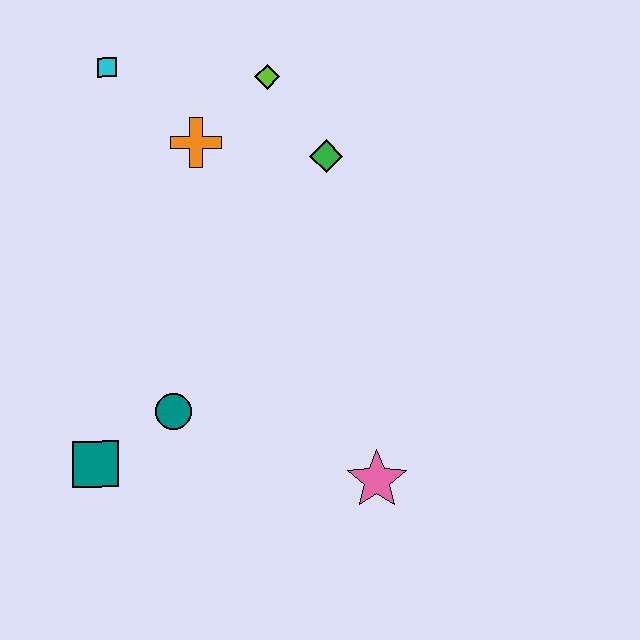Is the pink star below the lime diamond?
Yes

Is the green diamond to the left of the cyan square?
No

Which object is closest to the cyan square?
The orange cross is closest to the cyan square.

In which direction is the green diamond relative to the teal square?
The green diamond is above the teal square.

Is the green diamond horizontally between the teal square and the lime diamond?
No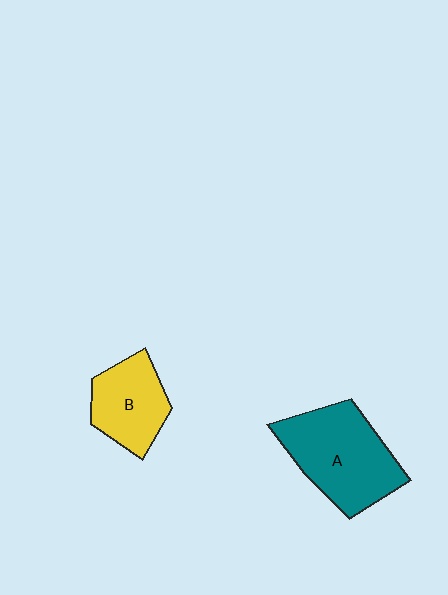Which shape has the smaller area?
Shape B (yellow).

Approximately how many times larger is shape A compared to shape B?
Approximately 1.6 times.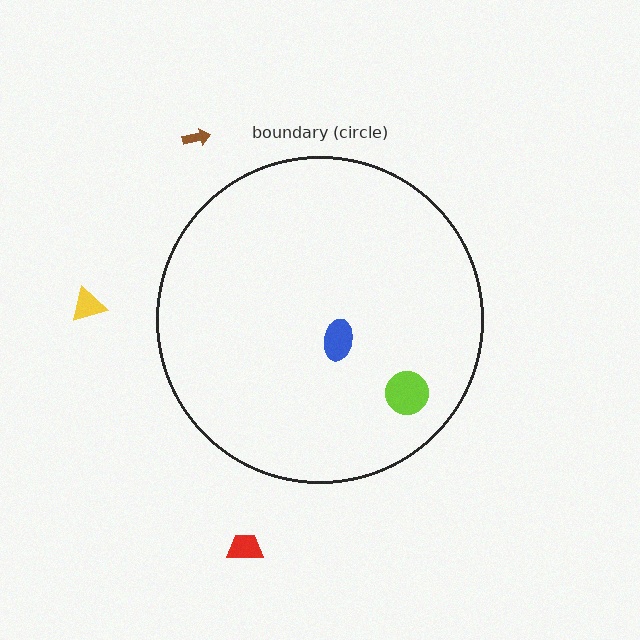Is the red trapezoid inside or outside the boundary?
Outside.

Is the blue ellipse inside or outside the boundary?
Inside.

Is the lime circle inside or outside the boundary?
Inside.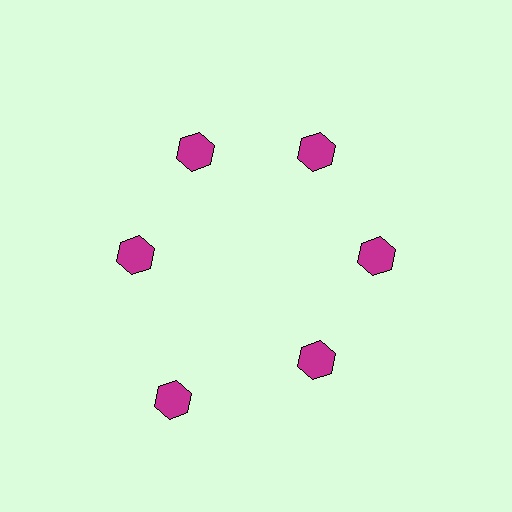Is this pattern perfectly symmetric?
No. The 6 magenta hexagons are arranged in a ring, but one element near the 7 o'clock position is pushed outward from the center, breaking the 6-fold rotational symmetry.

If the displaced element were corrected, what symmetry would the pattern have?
It would have 6-fold rotational symmetry — the pattern would map onto itself every 60 degrees.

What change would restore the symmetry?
The symmetry would be restored by moving it inward, back onto the ring so that all 6 hexagons sit at equal angles and equal distance from the center.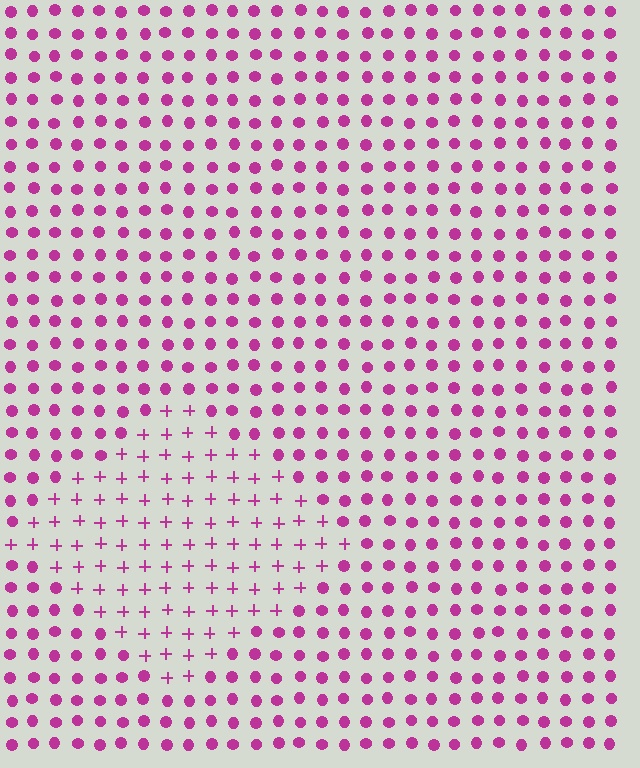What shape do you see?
I see a diamond.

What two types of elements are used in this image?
The image uses plus signs inside the diamond region and circles outside it.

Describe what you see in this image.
The image is filled with small magenta elements arranged in a uniform grid. A diamond-shaped region contains plus signs, while the surrounding area contains circles. The boundary is defined purely by the change in element shape.